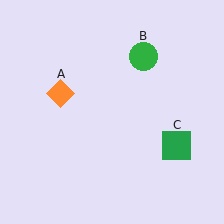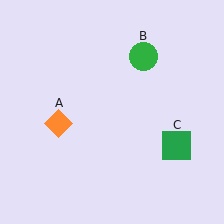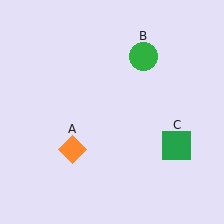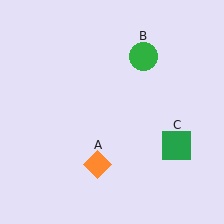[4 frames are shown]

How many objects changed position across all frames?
1 object changed position: orange diamond (object A).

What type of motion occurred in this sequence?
The orange diamond (object A) rotated counterclockwise around the center of the scene.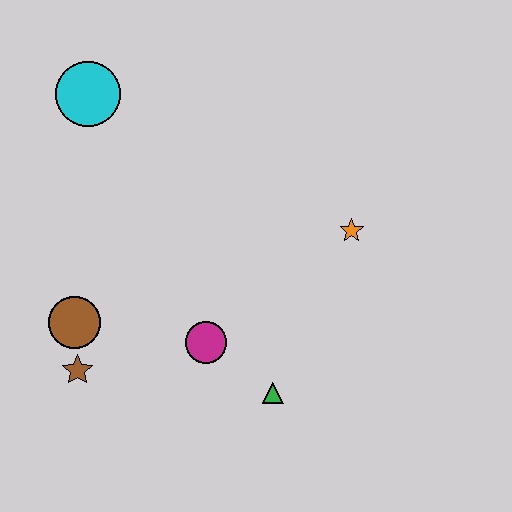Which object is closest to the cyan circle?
The brown circle is closest to the cyan circle.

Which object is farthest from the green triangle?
The cyan circle is farthest from the green triangle.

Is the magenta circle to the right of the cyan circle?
Yes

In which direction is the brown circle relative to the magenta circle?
The brown circle is to the left of the magenta circle.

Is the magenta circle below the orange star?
Yes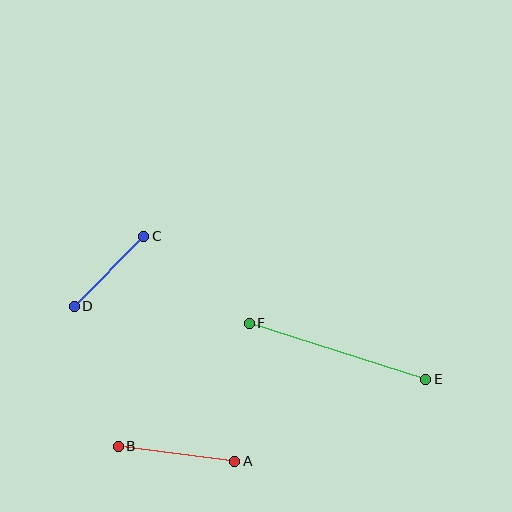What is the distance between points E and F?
The distance is approximately 185 pixels.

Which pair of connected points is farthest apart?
Points E and F are farthest apart.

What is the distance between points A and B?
The distance is approximately 117 pixels.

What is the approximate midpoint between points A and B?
The midpoint is at approximately (176, 454) pixels.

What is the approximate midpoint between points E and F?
The midpoint is at approximately (337, 351) pixels.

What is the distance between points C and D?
The distance is approximately 99 pixels.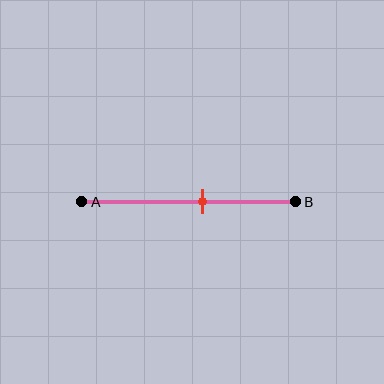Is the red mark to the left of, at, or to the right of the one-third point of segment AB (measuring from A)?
The red mark is to the right of the one-third point of segment AB.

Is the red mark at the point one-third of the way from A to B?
No, the mark is at about 55% from A, not at the 33% one-third point.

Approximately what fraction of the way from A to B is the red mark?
The red mark is approximately 55% of the way from A to B.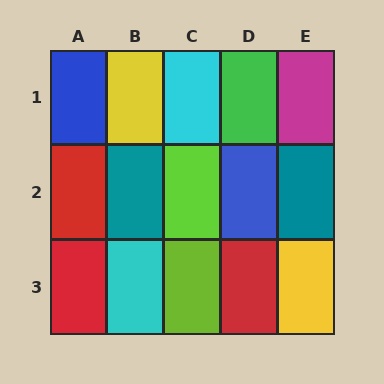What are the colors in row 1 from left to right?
Blue, yellow, cyan, green, magenta.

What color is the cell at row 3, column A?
Red.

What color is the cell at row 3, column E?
Yellow.